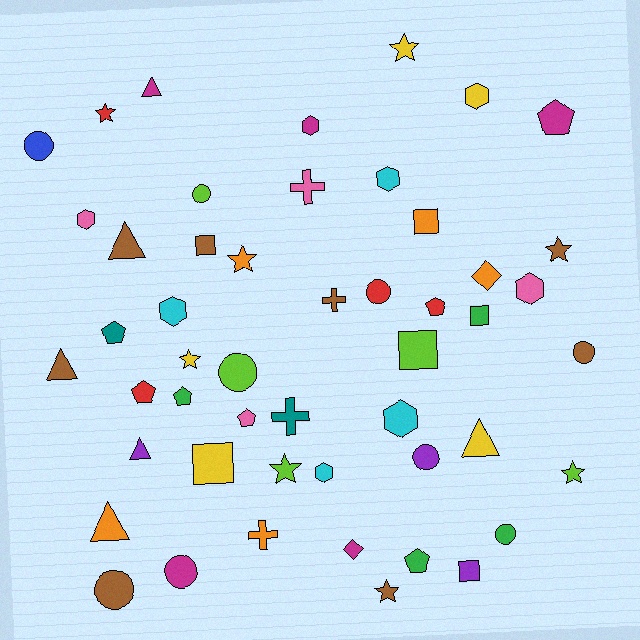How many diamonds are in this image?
There are 2 diamonds.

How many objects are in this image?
There are 50 objects.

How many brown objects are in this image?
There are 8 brown objects.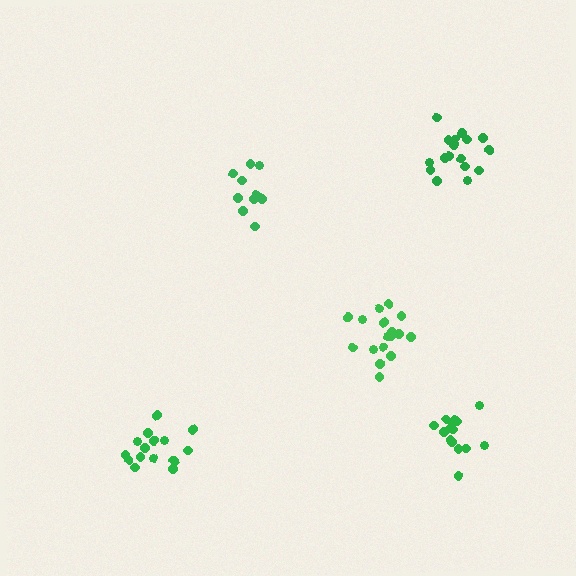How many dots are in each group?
Group 1: 16 dots, Group 2: 17 dots, Group 3: 11 dots, Group 4: 16 dots, Group 5: 17 dots (77 total).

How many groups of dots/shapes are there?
There are 5 groups.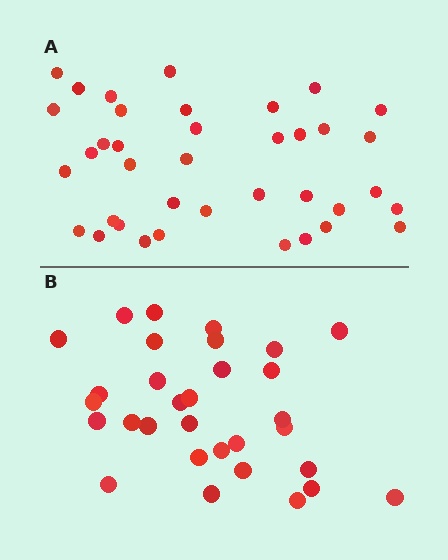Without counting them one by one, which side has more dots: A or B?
Region A (the top region) has more dots.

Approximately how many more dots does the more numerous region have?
Region A has roughly 8 or so more dots than region B.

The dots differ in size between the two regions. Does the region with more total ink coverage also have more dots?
No. Region B has more total ink coverage because its dots are larger, but region A actually contains more individual dots. Total area can be misleading — the number of items is what matters here.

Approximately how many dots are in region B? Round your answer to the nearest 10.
About 30 dots. (The exact count is 31, which rounds to 30.)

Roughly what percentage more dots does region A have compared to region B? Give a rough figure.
About 25% more.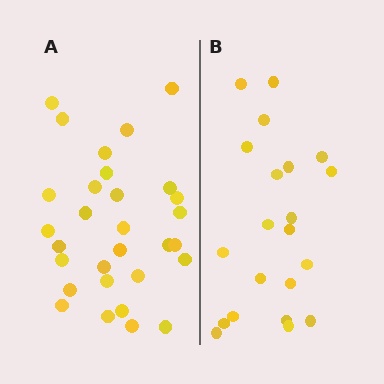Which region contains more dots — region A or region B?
Region A (the left region) has more dots.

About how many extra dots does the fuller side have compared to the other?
Region A has roughly 8 or so more dots than region B.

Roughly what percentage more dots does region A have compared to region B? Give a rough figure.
About 45% more.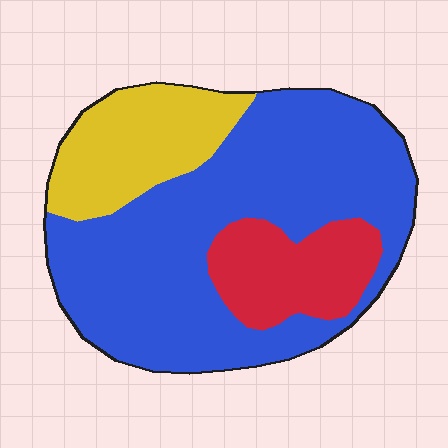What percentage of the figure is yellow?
Yellow takes up less than a quarter of the figure.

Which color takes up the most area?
Blue, at roughly 65%.